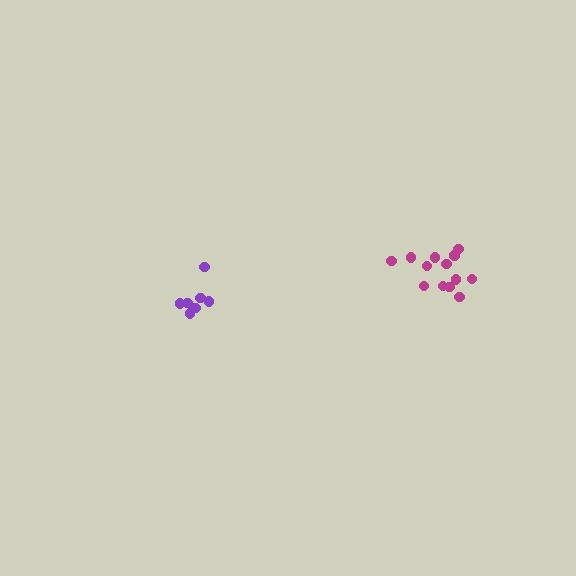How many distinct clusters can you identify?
There are 2 distinct clusters.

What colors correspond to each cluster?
The clusters are colored: magenta, purple.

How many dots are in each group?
Group 1: 13 dots, Group 2: 7 dots (20 total).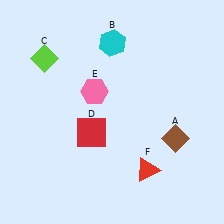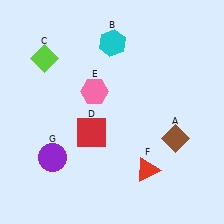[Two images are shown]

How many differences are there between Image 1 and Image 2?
There is 1 difference between the two images.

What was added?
A purple circle (G) was added in Image 2.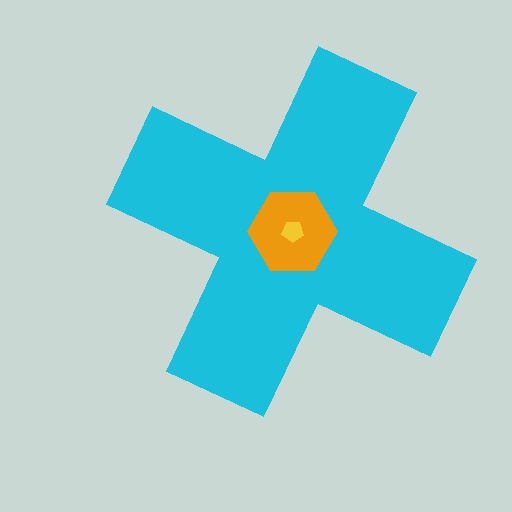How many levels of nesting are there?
3.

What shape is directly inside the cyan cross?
The orange hexagon.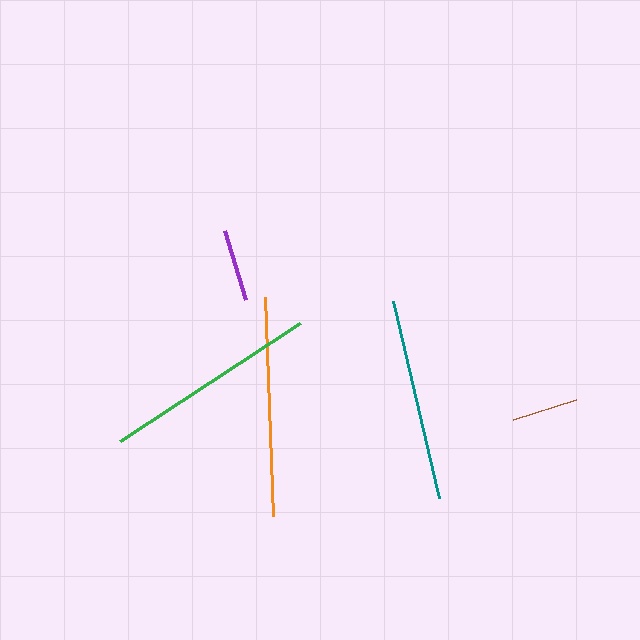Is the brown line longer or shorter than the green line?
The green line is longer than the brown line.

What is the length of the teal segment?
The teal segment is approximately 202 pixels long.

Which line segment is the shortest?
The brown line is the shortest at approximately 66 pixels.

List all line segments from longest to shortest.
From longest to shortest: orange, green, teal, purple, brown.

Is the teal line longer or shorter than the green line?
The green line is longer than the teal line.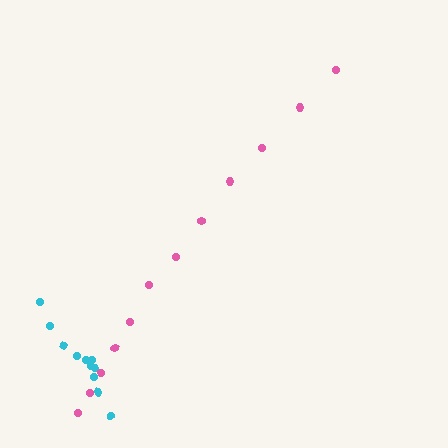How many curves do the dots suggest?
There are 2 distinct paths.